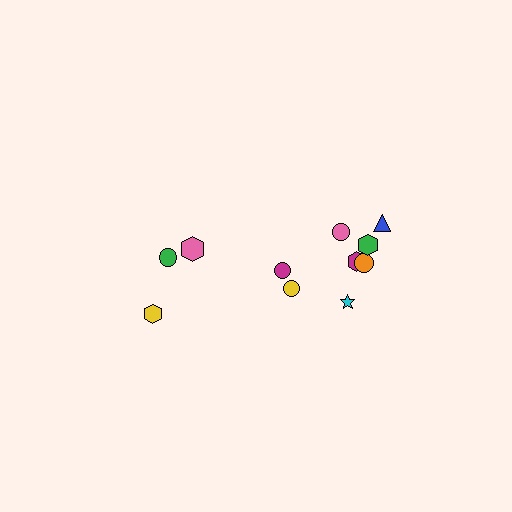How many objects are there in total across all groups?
There are 11 objects.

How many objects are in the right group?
There are 8 objects.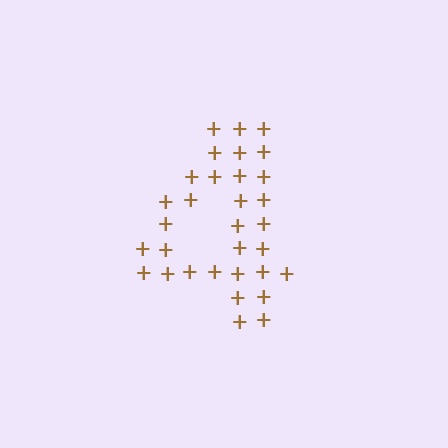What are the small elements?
The small elements are plus signs.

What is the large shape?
The large shape is the digit 4.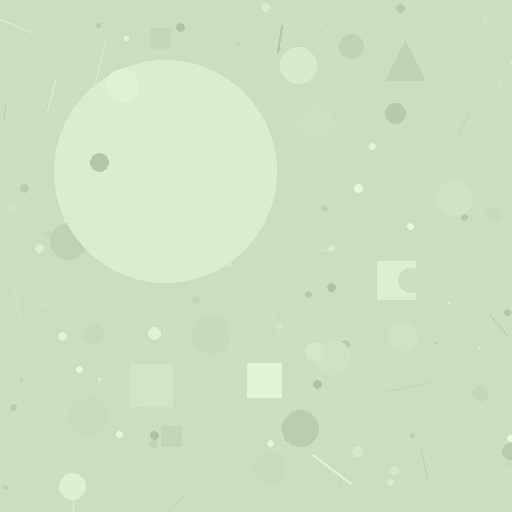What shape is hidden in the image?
A circle is hidden in the image.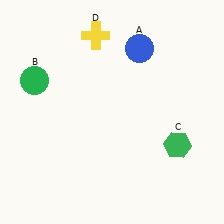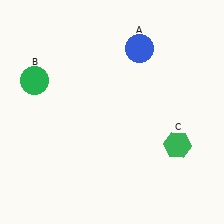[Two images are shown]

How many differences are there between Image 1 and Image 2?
There is 1 difference between the two images.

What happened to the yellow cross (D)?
The yellow cross (D) was removed in Image 2. It was in the top-left area of Image 1.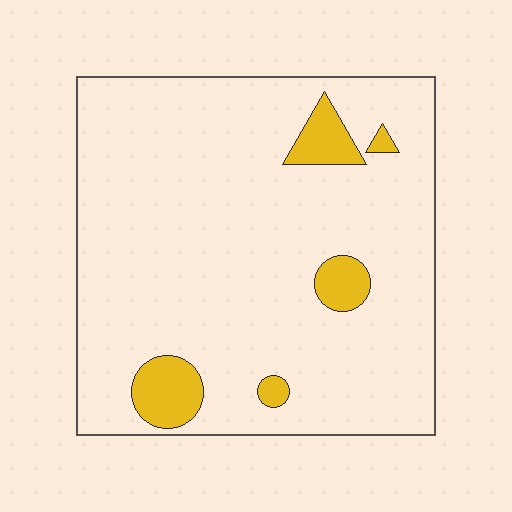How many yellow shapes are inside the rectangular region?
5.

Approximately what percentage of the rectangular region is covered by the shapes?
Approximately 10%.